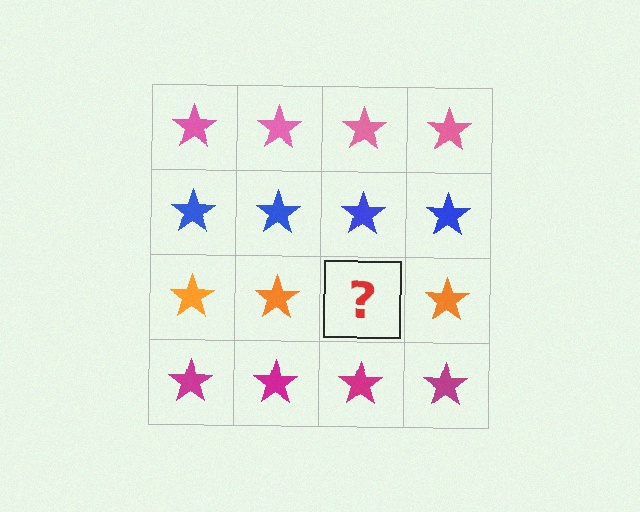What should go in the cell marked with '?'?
The missing cell should contain an orange star.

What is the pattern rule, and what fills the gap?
The rule is that each row has a consistent color. The gap should be filled with an orange star.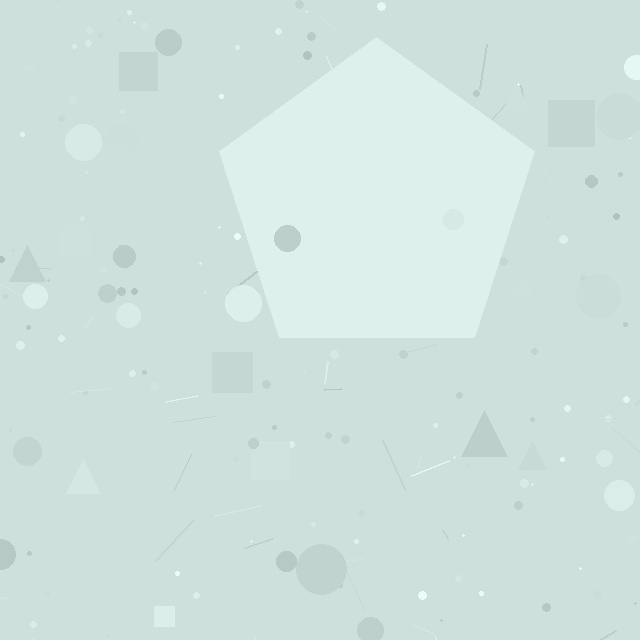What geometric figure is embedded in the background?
A pentagon is embedded in the background.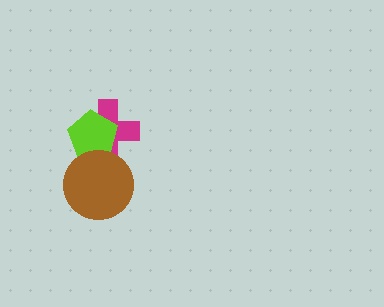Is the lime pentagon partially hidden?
Yes, it is partially covered by another shape.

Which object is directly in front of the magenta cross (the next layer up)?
The lime pentagon is directly in front of the magenta cross.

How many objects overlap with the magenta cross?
2 objects overlap with the magenta cross.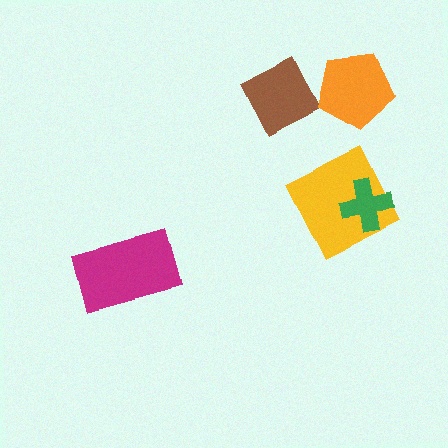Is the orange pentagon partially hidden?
No, no other shape covers it.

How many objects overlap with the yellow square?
1 object overlaps with the yellow square.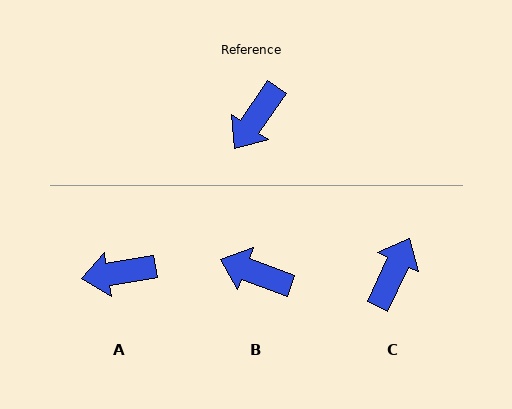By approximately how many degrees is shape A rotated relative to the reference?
Approximately 47 degrees clockwise.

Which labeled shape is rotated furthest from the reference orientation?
C, about 171 degrees away.